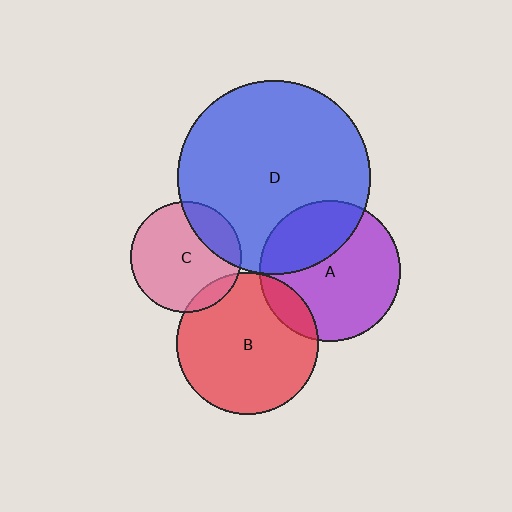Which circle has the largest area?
Circle D (blue).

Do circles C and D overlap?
Yes.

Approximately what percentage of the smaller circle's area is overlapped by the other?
Approximately 20%.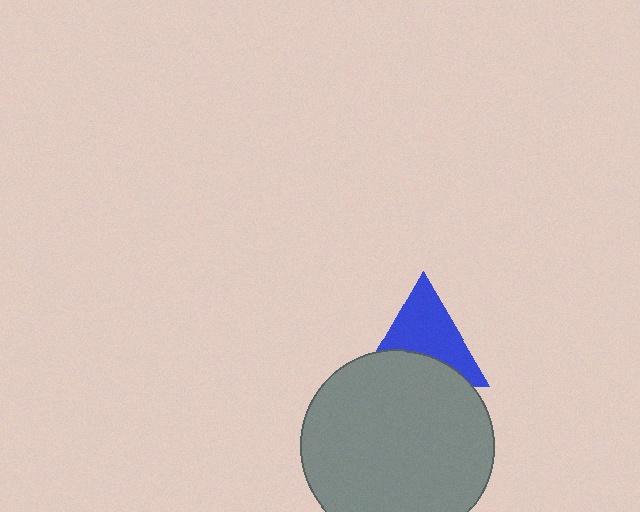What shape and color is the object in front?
The object in front is a gray circle.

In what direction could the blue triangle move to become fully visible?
The blue triangle could move up. That would shift it out from behind the gray circle entirely.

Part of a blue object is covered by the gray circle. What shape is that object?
It is a triangle.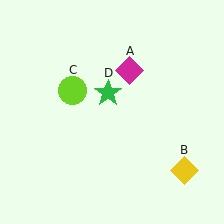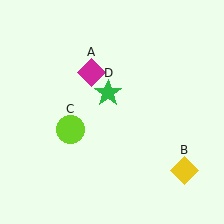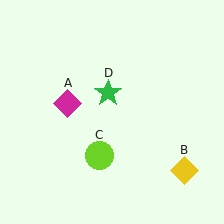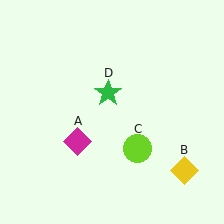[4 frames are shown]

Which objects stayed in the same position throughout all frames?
Yellow diamond (object B) and green star (object D) remained stationary.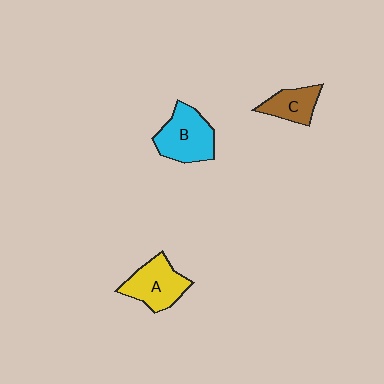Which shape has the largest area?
Shape B (cyan).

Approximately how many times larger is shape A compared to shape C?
Approximately 1.5 times.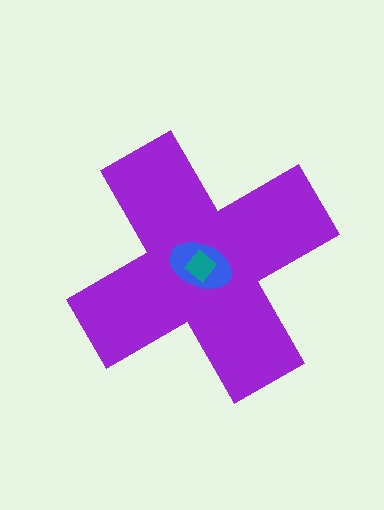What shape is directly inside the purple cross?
The blue ellipse.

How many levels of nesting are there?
3.